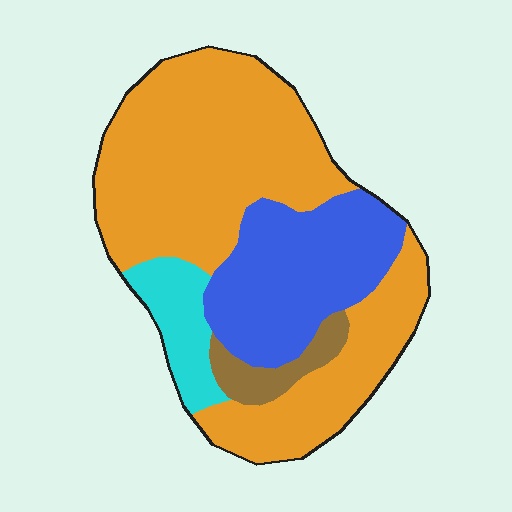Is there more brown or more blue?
Blue.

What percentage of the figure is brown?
Brown covers roughly 5% of the figure.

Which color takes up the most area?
Orange, at roughly 60%.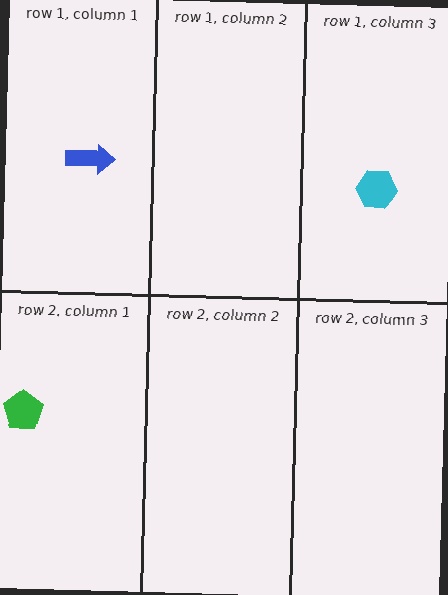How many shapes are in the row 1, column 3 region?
1.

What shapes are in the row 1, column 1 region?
The blue arrow.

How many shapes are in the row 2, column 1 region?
1.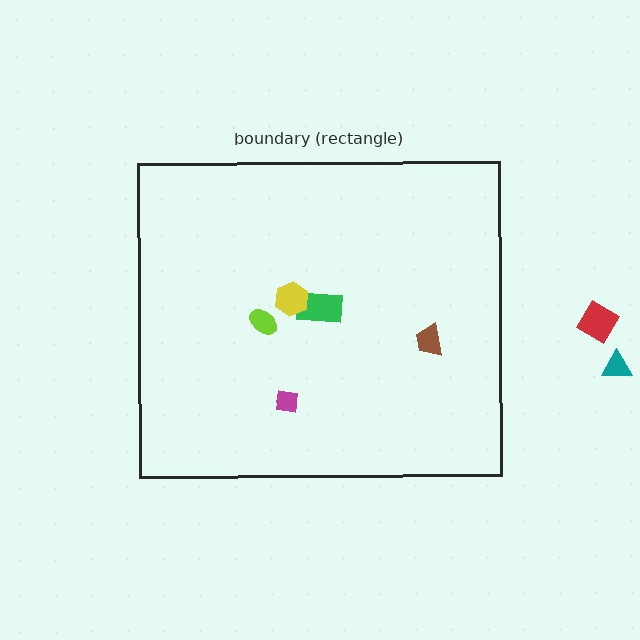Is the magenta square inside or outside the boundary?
Inside.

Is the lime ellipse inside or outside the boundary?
Inside.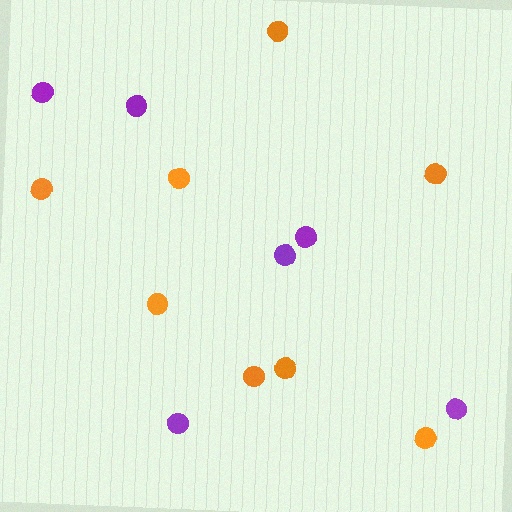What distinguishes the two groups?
There are 2 groups: one group of orange circles (8) and one group of purple circles (6).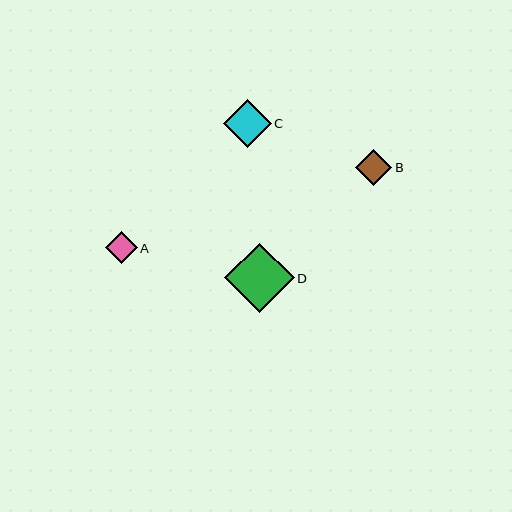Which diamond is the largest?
Diamond D is the largest with a size of approximately 69 pixels.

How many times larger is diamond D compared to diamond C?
Diamond D is approximately 1.4 times the size of diamond C.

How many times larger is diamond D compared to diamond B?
Diamond D is approximately 1.9 times the size of diamond B.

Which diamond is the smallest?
Diamond A is the smallest with a size of approximately 31 pixels.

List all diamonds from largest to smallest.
From largest to smallest: D, C, B, A.